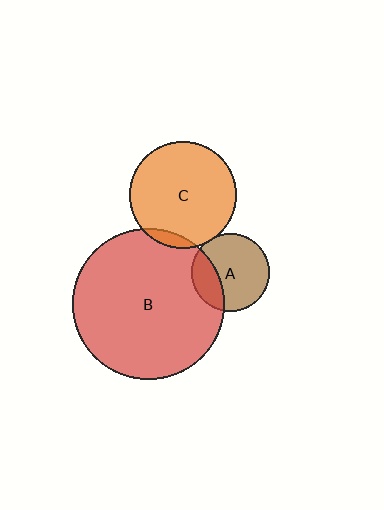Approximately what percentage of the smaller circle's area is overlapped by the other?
Approximately 25%.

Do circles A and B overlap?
Yes.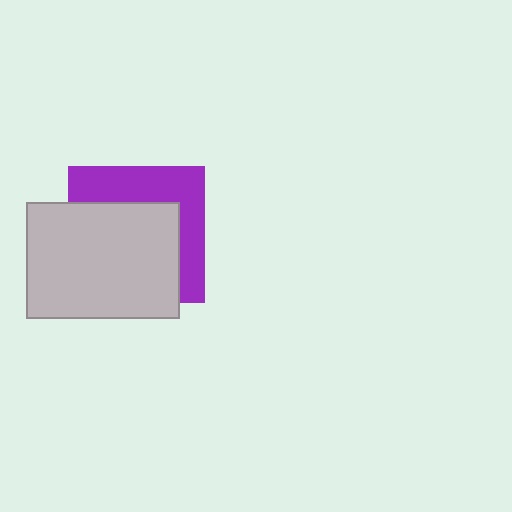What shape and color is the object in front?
The object in front is a light gray rectangle.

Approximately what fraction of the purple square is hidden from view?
Roughly 60% of the purple square is hidden behind the light gray rectangle.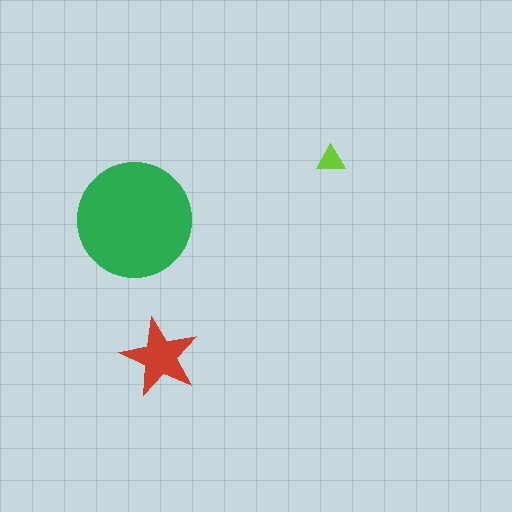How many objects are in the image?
There are 3 objects in the image.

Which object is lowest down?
The red star is bottommost.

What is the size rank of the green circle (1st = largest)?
1st.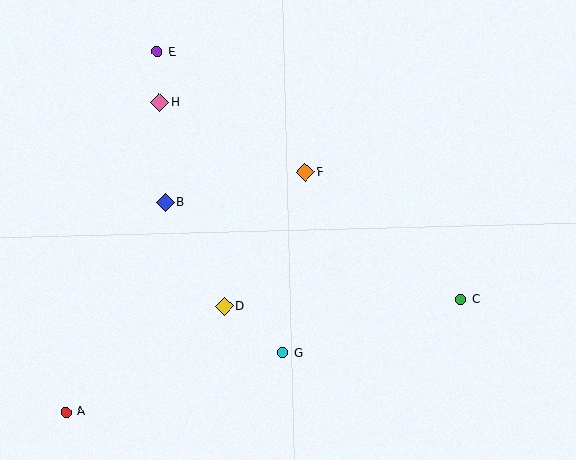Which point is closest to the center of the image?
Point F at (305, 172) is closest to the center.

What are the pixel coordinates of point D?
Point D is at (224, 306).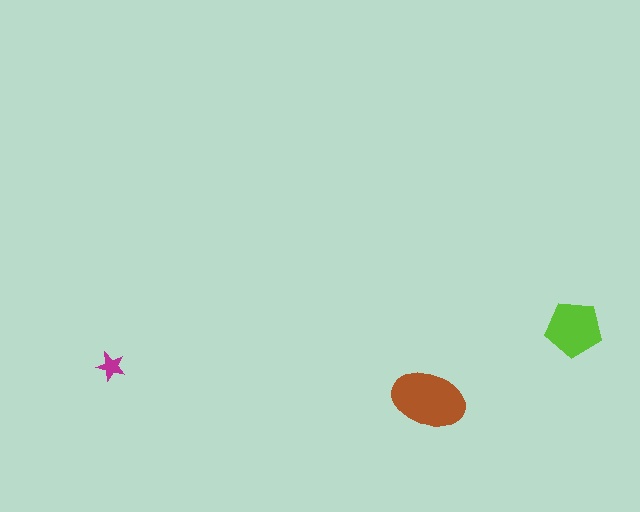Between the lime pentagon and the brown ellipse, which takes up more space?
The brown ellipse.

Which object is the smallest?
The magenta star.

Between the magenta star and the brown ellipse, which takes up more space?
The brown ellipse.